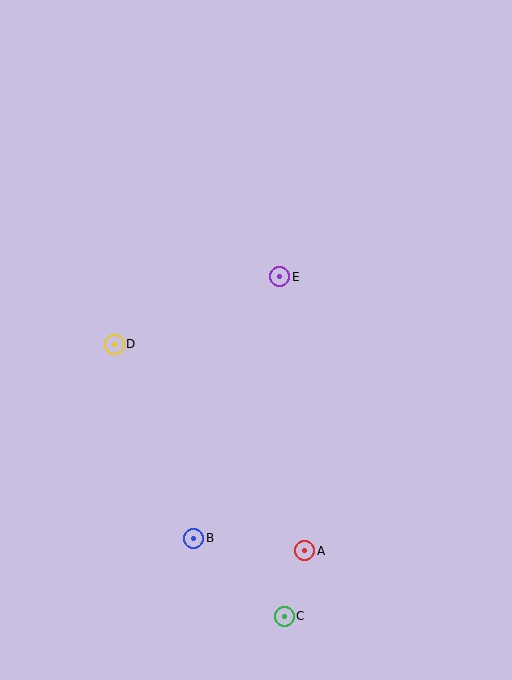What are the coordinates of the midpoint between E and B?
The midpoint between E and B is at (237, 407).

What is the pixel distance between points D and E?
The distance between D and E is 179 pixels.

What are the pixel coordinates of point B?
Point B is at (194, 538).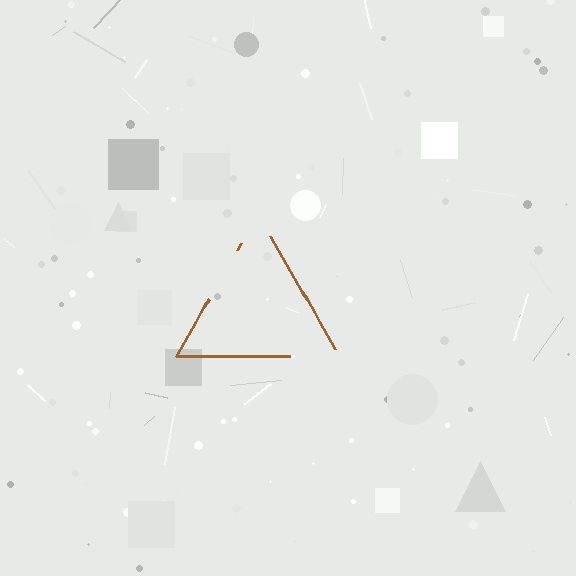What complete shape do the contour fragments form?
The contour fragments form a triangle.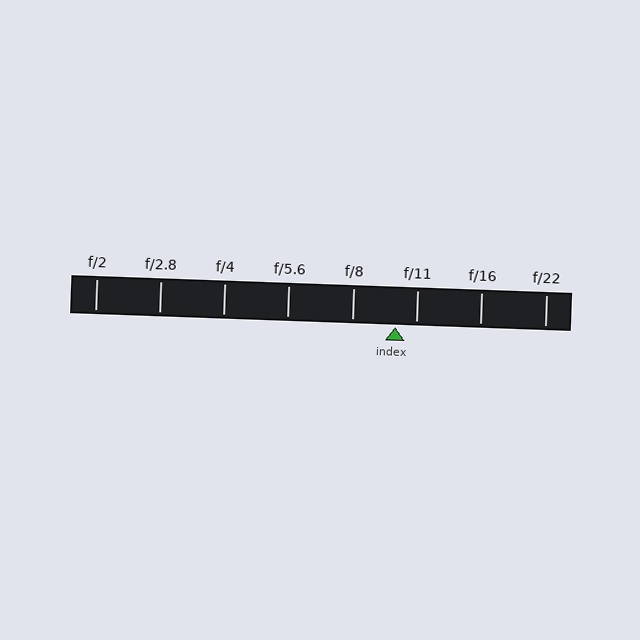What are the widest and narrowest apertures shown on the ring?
The widest aperture shown is f/2 and the narrowest is f/22.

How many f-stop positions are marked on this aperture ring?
There are 8 f-stop positions marked.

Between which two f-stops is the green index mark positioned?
The index mark is between f/8 and f/11.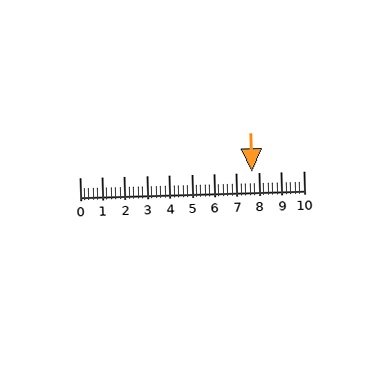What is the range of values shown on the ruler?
The ruler shows values from 0 to 10.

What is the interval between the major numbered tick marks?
The major tick marks are spaced 1 units apart.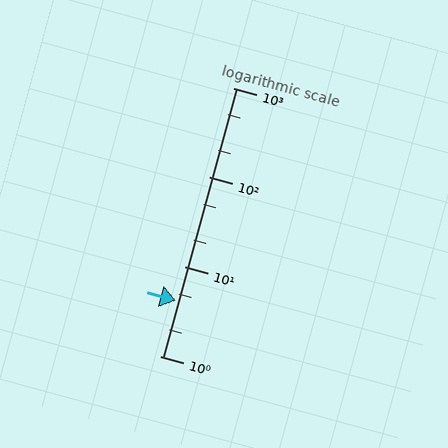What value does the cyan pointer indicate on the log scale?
The pointer indicates approximately 4.2.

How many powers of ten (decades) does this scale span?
The scale spans 3 decades, from 1 to 1000.